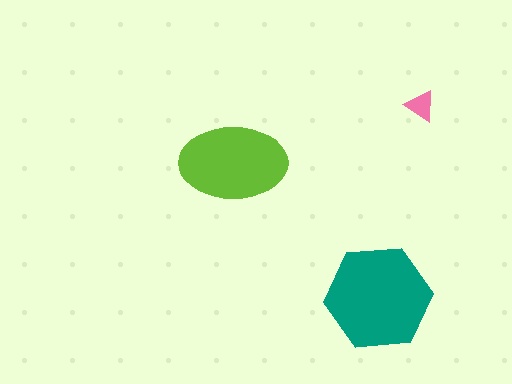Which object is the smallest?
The pink triangle.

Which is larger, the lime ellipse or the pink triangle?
The lime ellipse.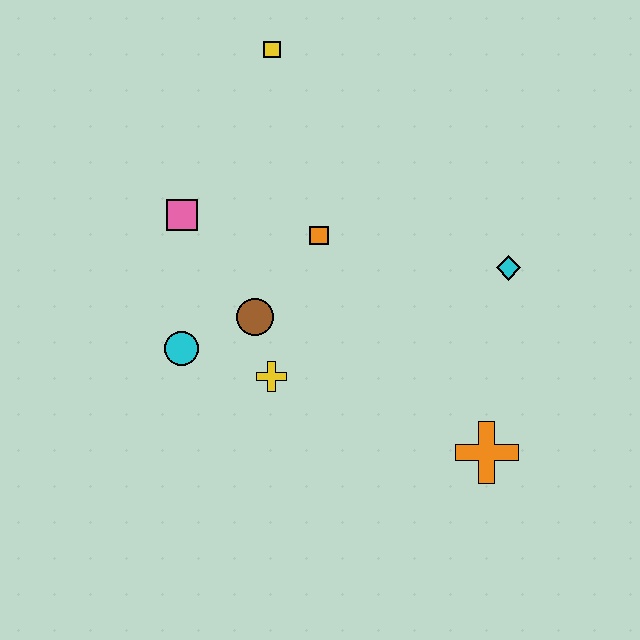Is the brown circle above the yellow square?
No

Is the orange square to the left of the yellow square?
No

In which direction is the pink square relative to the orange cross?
The pink square is to the left of the orange cross.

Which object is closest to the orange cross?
The cyan diamond is closest to the orange cross.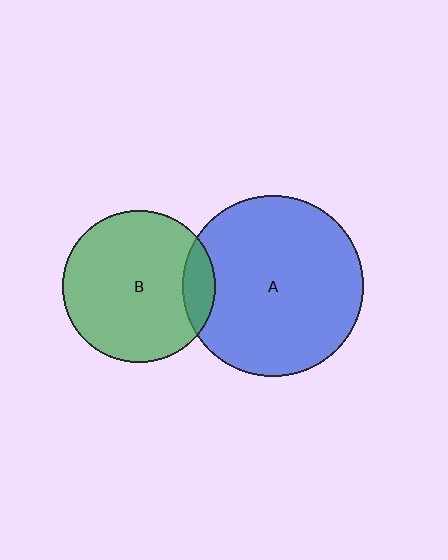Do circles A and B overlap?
Yes.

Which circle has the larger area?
Circle A (blue).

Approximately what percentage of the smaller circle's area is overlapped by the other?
Approximately 10%.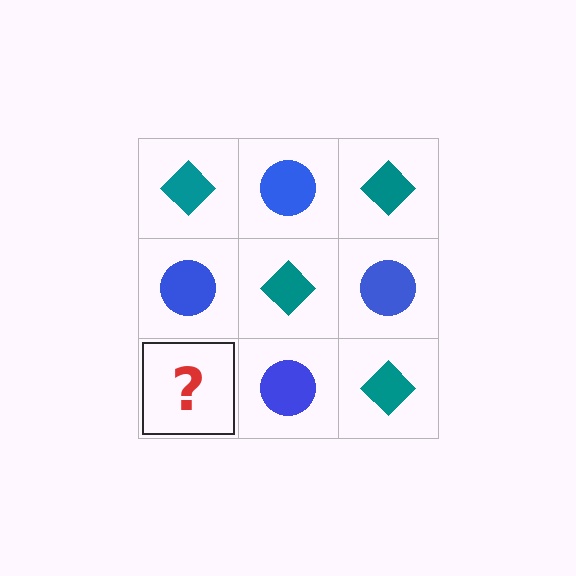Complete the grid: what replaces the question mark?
The question mark should be replaced with a teal diamond.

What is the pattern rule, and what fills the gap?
The rule is that it alternates teal diamond and blue circle in a checkerboard pattern. The gap should be filled with a teal diamond.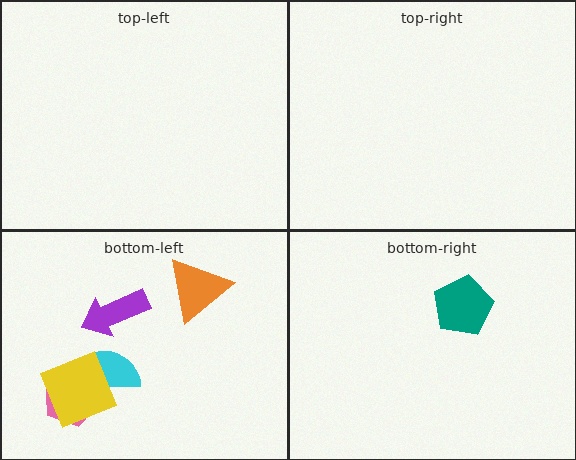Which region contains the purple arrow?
The bottom-left region.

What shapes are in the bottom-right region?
The teal pentagon.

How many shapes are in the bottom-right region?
1.